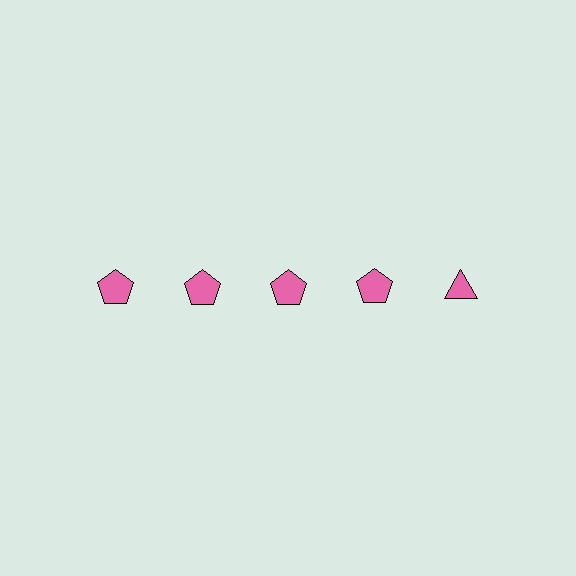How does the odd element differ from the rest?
It has a different shape: triangle instead of pentagon.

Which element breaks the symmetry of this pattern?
The pink triangle in the top row, rightmost column breaks the symmetry. All other shapes are pink pentagons.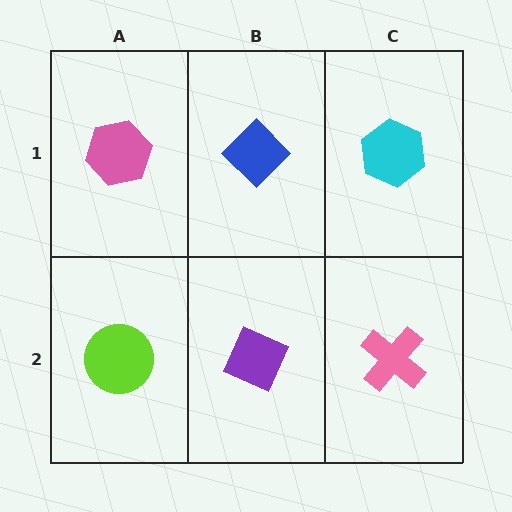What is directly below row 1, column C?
A pink cross.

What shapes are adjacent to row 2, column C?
A cyan hexagon (row 1, column C), a purple diamond (row 2, column B).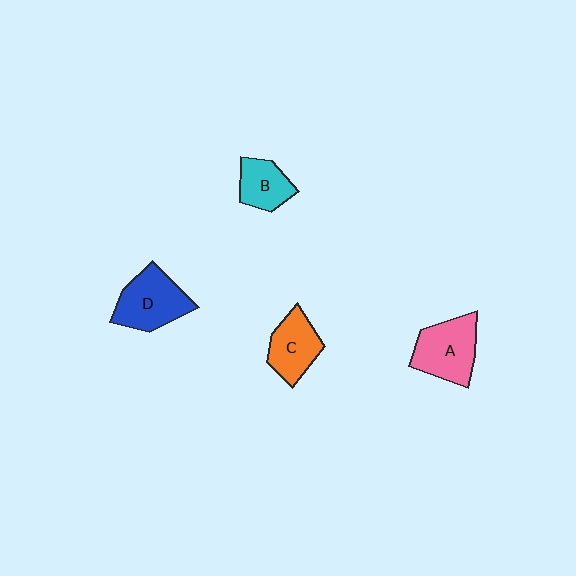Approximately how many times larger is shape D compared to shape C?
Approximately 1.3 times.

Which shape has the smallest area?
Shape B (cyan).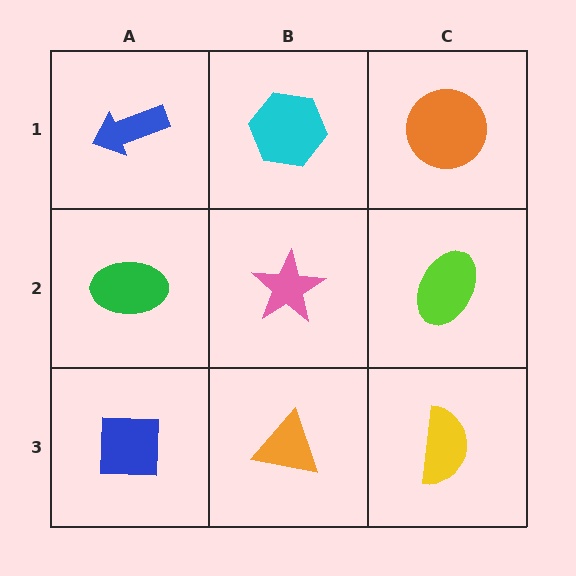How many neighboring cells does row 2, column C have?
3.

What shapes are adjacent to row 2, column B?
A cyan hexagon (row 1, column B), an orange triangle (row 3, column B), a green ellipse (row 2, column A), a lime ellipse (row 2, column C).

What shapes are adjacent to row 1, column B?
A pink star (row 2, column B), a blue arrow (row 1, column A), an orange circle (row 1, column C).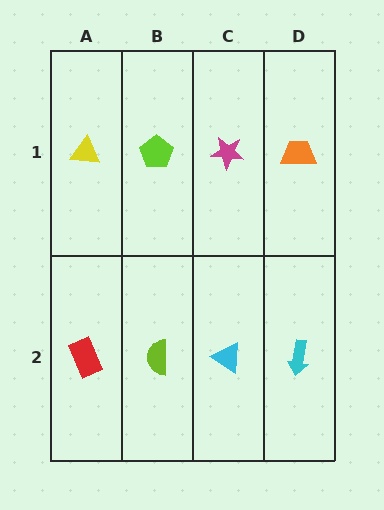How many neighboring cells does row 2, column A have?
2.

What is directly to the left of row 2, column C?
A lime semicircle.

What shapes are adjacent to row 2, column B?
A lime pentagon (row 1, column B), a red rectangle (row 2, column A), a cyan triangle (row 2, column C).